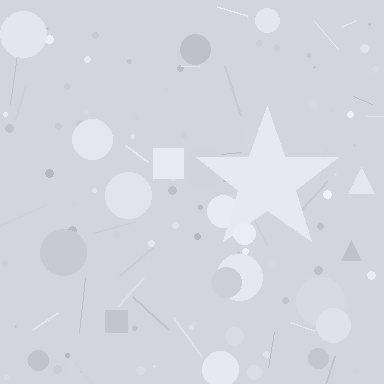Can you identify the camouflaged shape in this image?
The camouflaged shape is a star.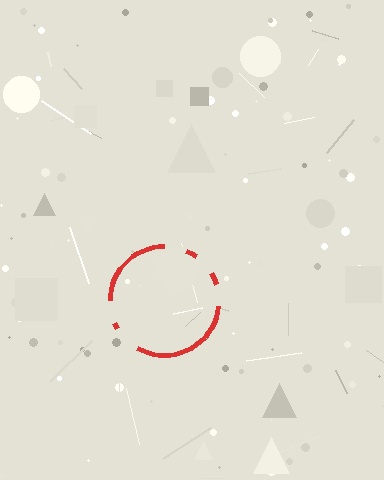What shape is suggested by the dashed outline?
The dashed outline suggests a circle.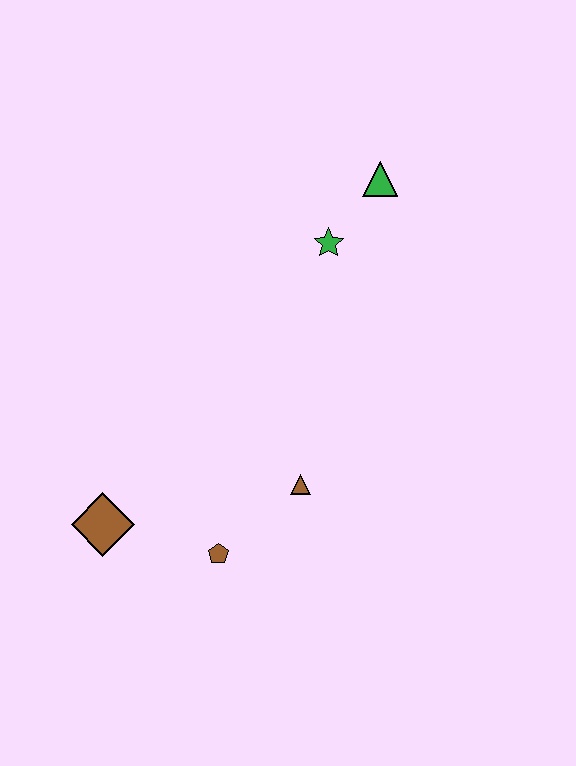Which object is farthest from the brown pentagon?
The green triangle is farthest from the brown pentagon.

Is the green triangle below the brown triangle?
No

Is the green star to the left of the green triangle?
Yes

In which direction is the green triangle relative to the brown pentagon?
The green triangle is above the brown pentagon.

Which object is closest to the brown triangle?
The brown pentagon is closest to the brown triangle.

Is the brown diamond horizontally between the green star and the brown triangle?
No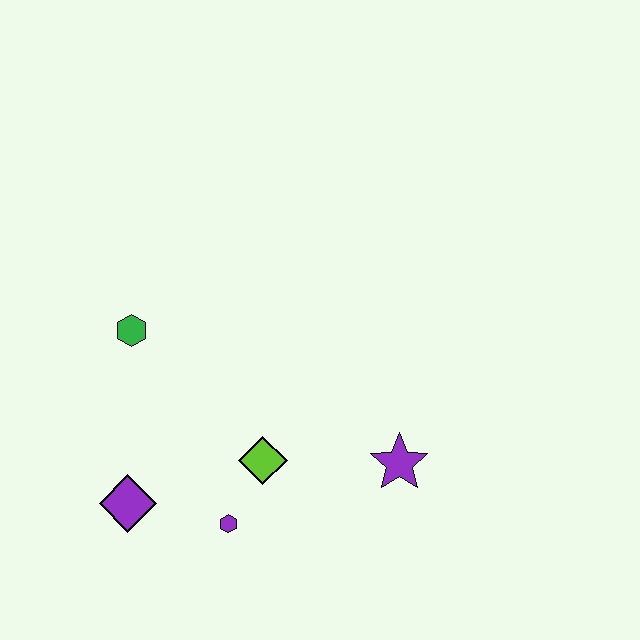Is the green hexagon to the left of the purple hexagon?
Yes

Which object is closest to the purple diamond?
The purple hexagon is closest to the purple diamond.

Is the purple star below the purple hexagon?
No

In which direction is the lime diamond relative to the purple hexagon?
The lime diamond is above the purple hexagon.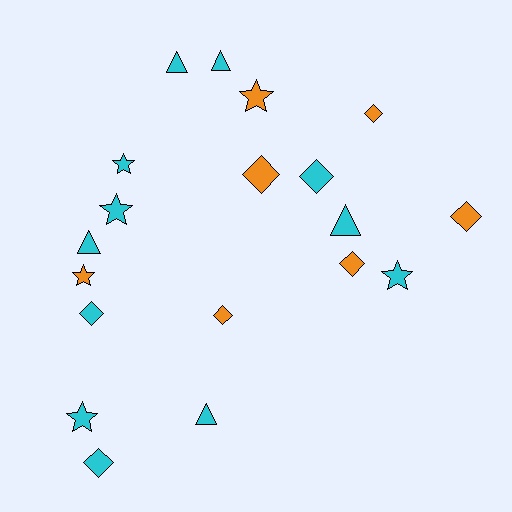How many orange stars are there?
There are 2 orange stars.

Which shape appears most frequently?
Diamond, with 8 objects.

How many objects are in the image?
There are 19 objects.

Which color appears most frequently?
Cyan, with 12 objects.